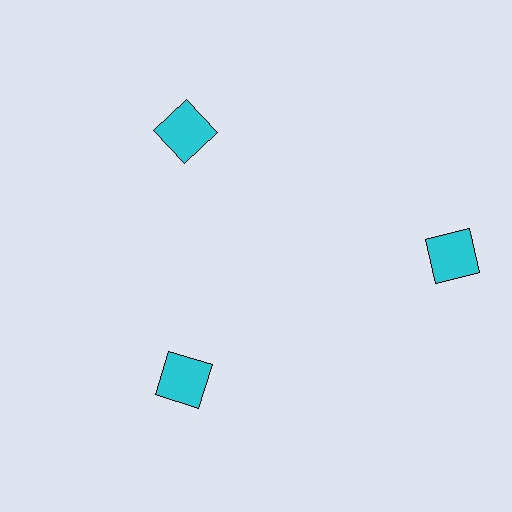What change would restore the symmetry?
The symmetry would be restored by moving it inward, back onto the ring so that all 3 squares sit at equal angles and equal distance from the center.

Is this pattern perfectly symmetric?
No. The 3 cyan squares are arranged in a ring, but one element near the 3 o'clock position is pushed outward from the center, breaking the 3-fold rotational symmetry.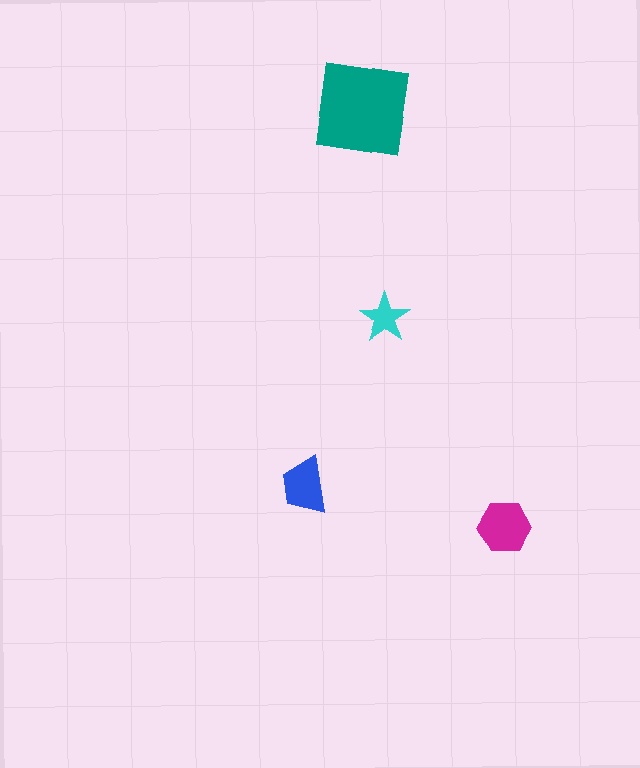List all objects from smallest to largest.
The cyan star, the blue trapezoid, the magenta hexagon, the teal square.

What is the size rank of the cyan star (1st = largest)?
4th.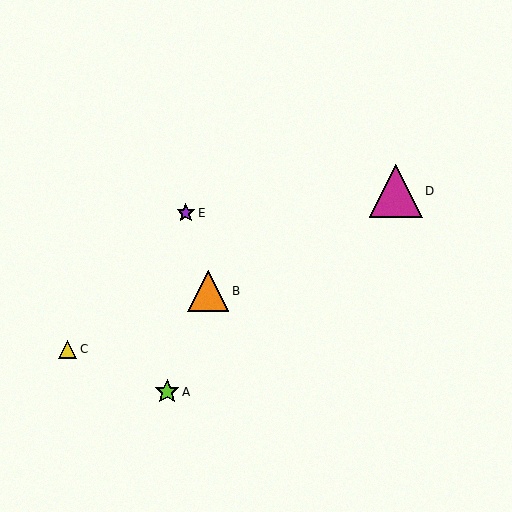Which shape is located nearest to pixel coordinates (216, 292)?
The orange triangle (labeled B) at (208, 291) is nearest to that location.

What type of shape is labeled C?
Shape C is a yellow triangle.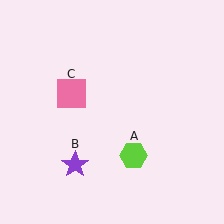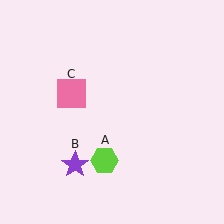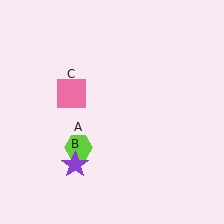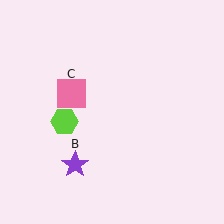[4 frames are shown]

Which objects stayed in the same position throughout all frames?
Purple star (object B) and pink square (object C) remained stationary.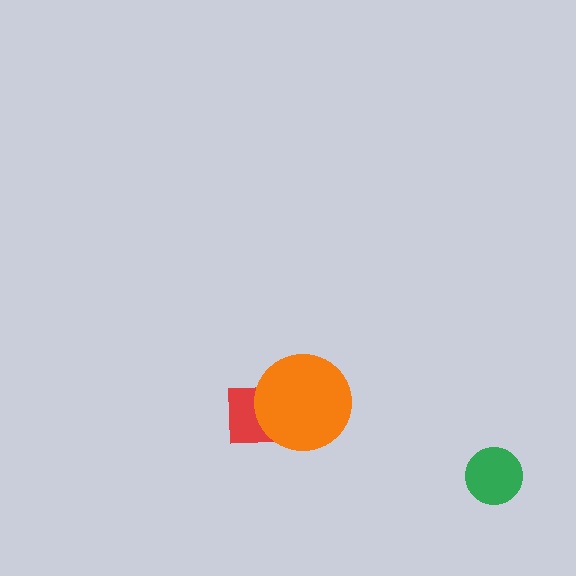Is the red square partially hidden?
Yes, it is partially covered by another shape.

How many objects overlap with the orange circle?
1 object overlaps with the orange circle.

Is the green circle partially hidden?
No, no other shape covers it.